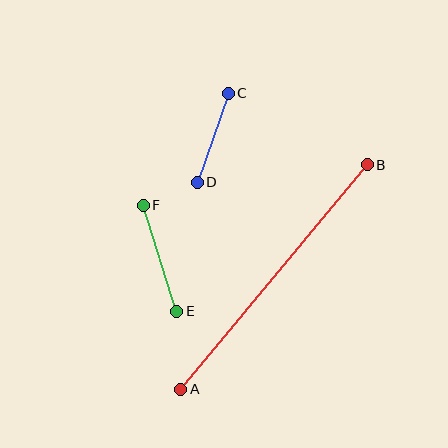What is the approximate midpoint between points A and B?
The midpoint is at approximately (274, 277) pixels.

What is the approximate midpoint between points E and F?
The midpoint is at approximately (160, 258) pixels.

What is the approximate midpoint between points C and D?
The midpoint is at approximately (213, 138) pixels.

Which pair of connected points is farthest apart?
Points A and B are farthest apart.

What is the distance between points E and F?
The distance is approximately 112 pixels.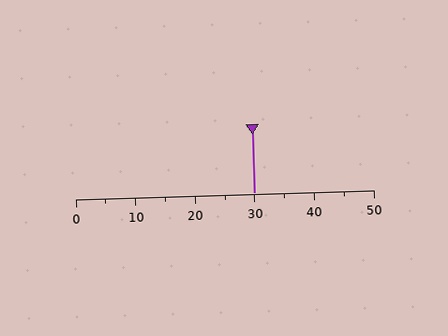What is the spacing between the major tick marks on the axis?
The major ticks are spaced 10 apart.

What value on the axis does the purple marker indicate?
The marker indicates approximately 30.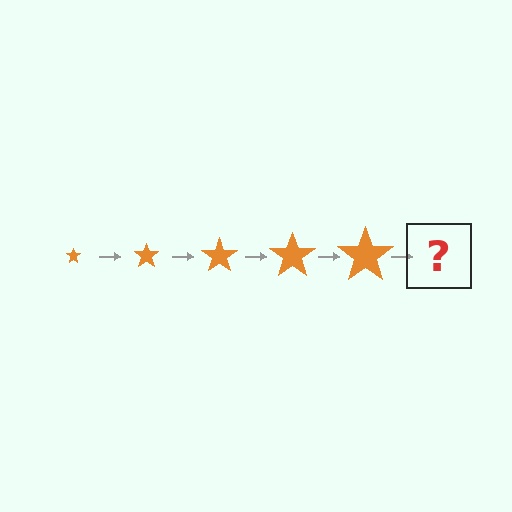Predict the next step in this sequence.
The next step is an orange star, larger than the previous one.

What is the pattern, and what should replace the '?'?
The pattern is that the star gets progressively larger each step. The '?' should be an orange star, larger than the previous one.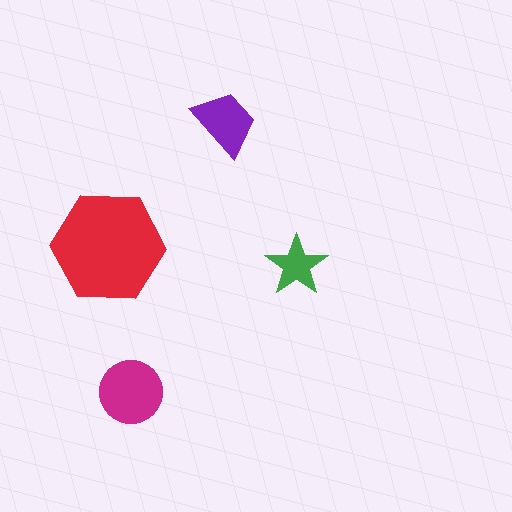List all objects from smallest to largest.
The green star, the purple trapezoid, the magenta circle, the red hexagon.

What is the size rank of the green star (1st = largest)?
4th.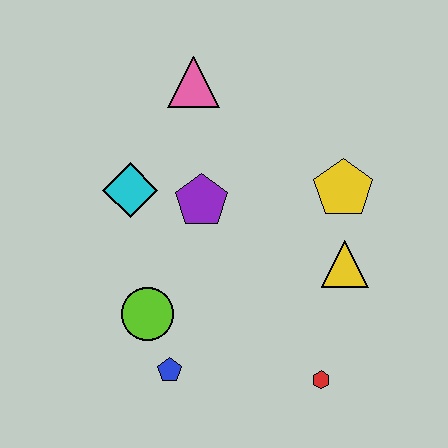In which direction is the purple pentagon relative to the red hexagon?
The purple pentagon is above the red hexagon.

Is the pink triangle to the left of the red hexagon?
Yes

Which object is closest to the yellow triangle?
The yellow pentagon is closest to the yellow triangle.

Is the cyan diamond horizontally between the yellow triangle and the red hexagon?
No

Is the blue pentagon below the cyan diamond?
Yes